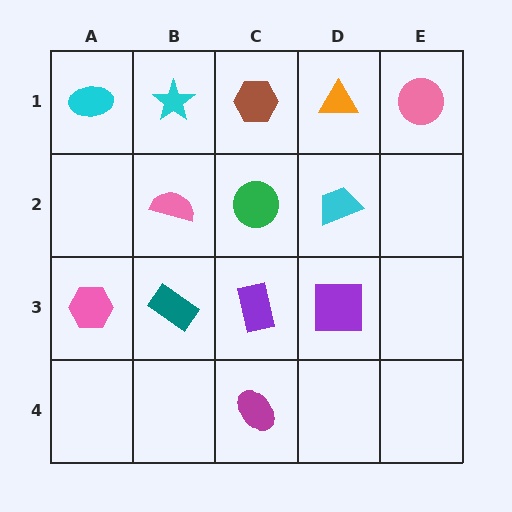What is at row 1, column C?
A brown hexagon.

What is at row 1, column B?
A cyan star.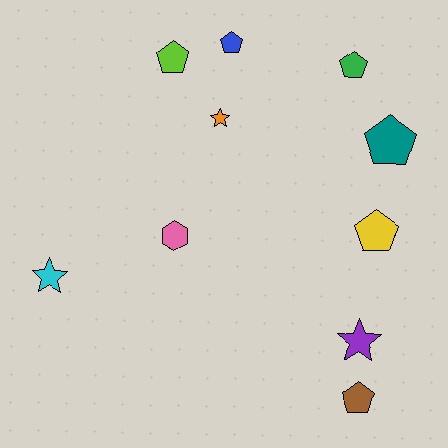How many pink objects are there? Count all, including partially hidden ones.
There is 1 pink object.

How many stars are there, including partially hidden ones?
There are 3 stars.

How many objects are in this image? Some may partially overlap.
There are 10 objects.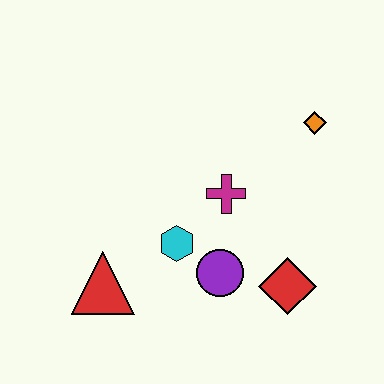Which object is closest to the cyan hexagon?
The purple circle is closest to the cyan hexagon.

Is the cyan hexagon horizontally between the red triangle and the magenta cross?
Yes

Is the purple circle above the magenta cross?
No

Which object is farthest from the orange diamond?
The red triangle is farthest from the orange diamond.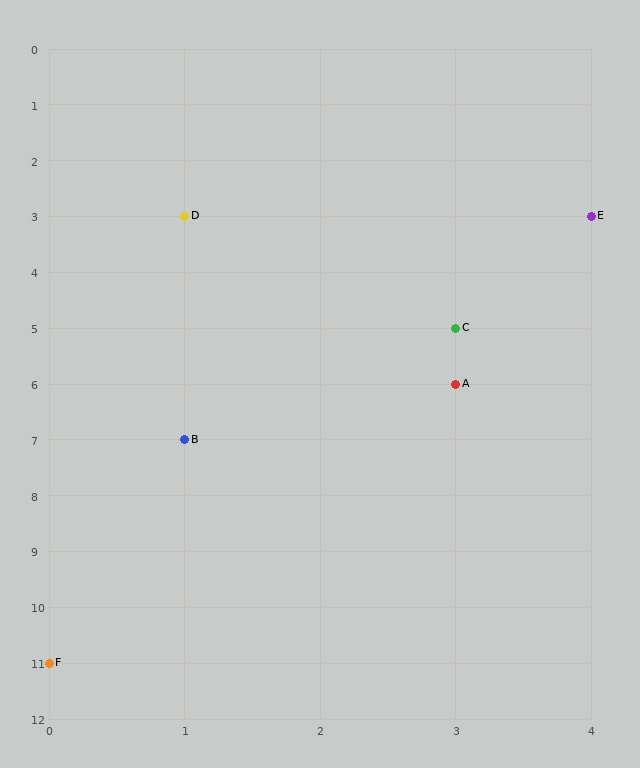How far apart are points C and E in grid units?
Points C and E are 1 column and 2 rows apart (about 2.2 grid units diagonally).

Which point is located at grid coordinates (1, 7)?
Point B is at (1, 7).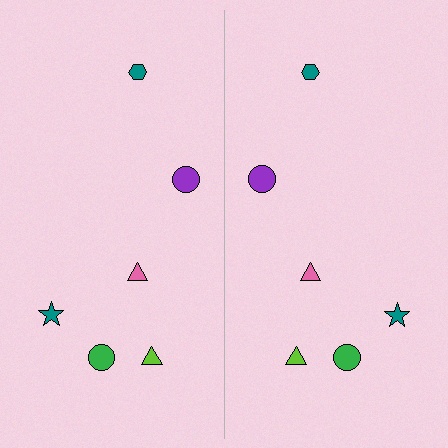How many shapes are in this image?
There are 12 shapes in this image.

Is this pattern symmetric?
Yes, this pattern has bilateral (reflection) symmetry.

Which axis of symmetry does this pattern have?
The pattern has a vertical axis of symmetry running through the center of the image.